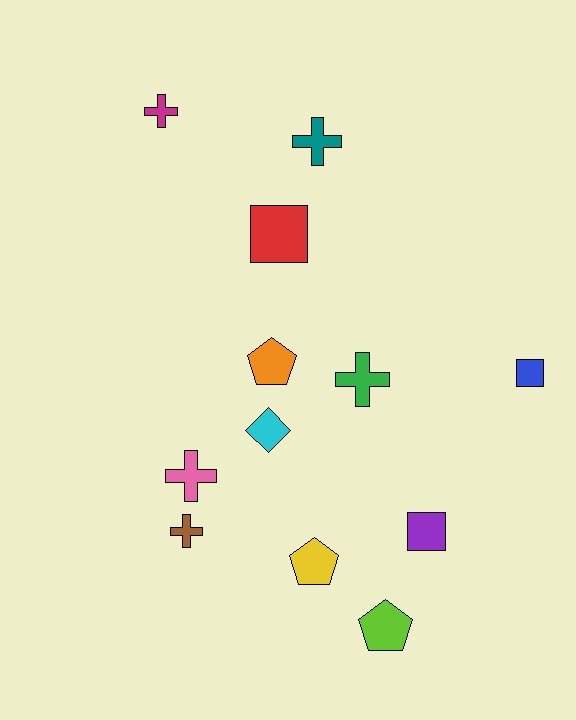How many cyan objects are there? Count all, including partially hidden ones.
There is 1 cyan object.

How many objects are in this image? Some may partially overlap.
There are 12 objects.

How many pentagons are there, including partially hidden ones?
There are 3 pentagons.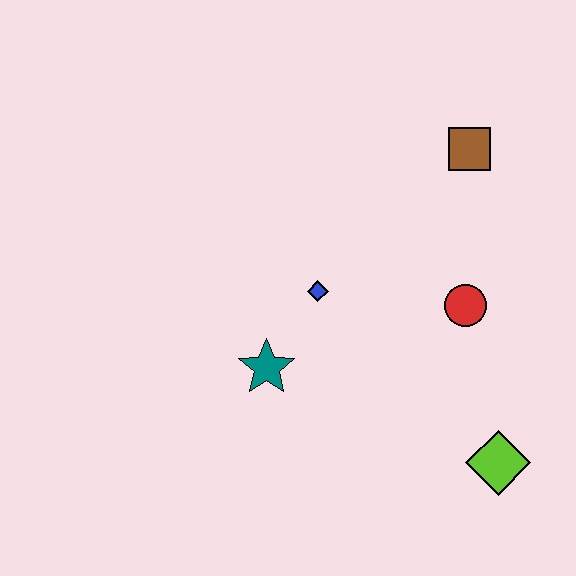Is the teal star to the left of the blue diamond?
Yes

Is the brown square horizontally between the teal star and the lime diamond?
Yes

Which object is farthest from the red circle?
The teal star is farthest from the red circle.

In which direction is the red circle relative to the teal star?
The red circle is to the right of the teal star.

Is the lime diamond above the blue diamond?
No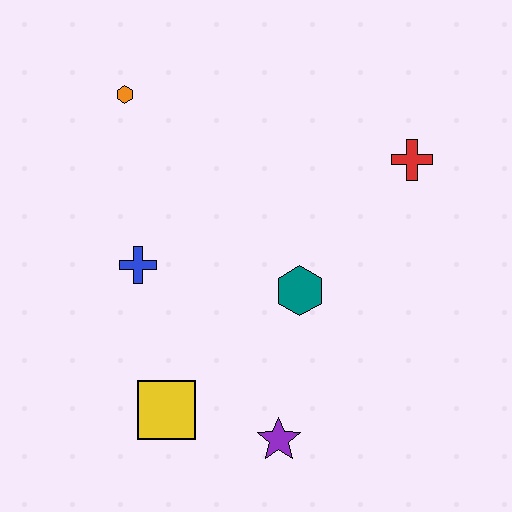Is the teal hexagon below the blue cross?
Yes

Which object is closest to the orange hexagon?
The blue cross is closest to the orange hexagon.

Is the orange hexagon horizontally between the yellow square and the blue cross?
No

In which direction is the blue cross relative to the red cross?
The blue cross is to the left of the red cross.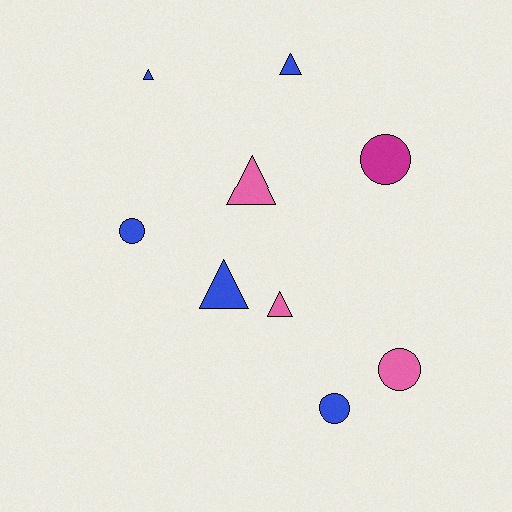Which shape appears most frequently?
Triangle, with 5 objects.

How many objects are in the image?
There are 9 objects.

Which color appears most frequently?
Blue, with 5 objects.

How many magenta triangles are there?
There are no magenta triangles.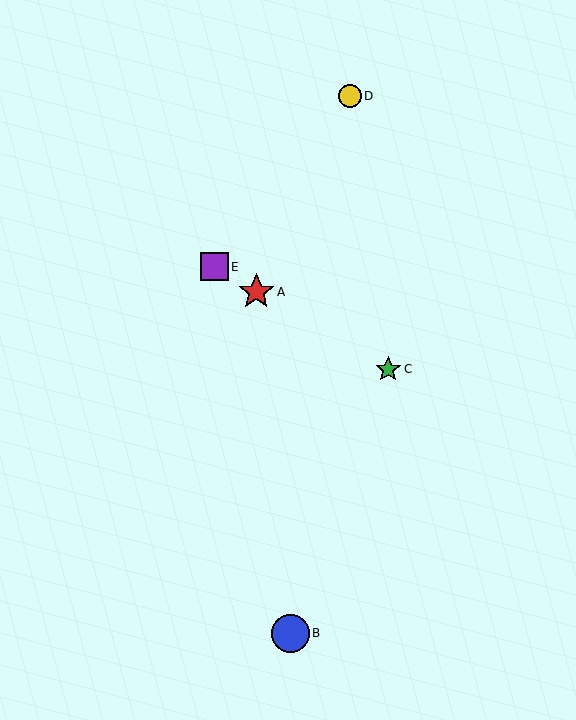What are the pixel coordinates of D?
Object D is at (350, 96).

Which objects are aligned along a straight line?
Objects A, C, E are aligned along a straight line.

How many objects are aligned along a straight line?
3 objects (A, C, E) are aligned along a straight line.